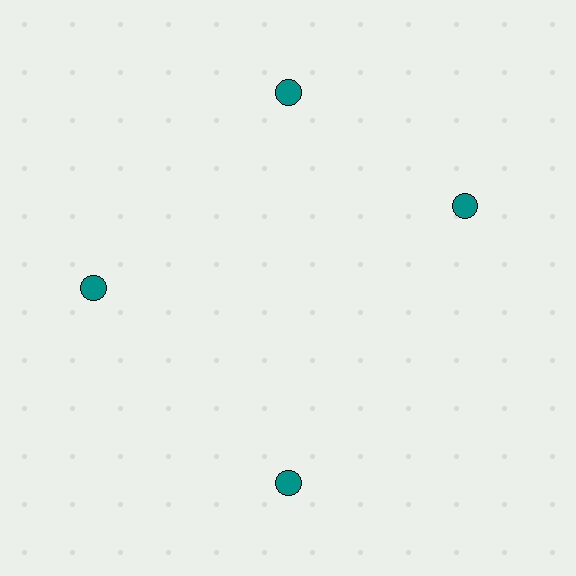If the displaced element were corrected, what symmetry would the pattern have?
It would have 4-fold rotational symmetry — the pattern would map onto itself every 90 degrees.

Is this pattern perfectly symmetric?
No. The 4 teal circles are arranged in a ring, but one element near the 3 o'clock position is rotated out of alignment along the ring, breaking the 4-fold rotational symmetry.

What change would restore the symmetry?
The symmetry would be restored by rotating it back into even spacing with its neighbors so that all 4 circles sit at equal angles and equal distance from the center.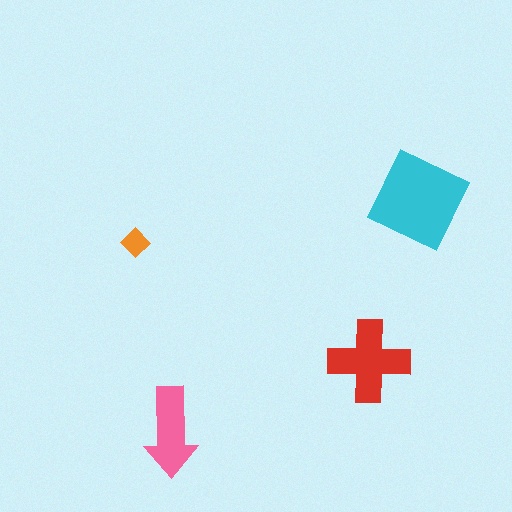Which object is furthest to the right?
The cyan square is rightmost.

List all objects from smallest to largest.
The orange diamond, the pink arrow, the red cross, the cyan square.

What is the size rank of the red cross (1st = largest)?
2nd.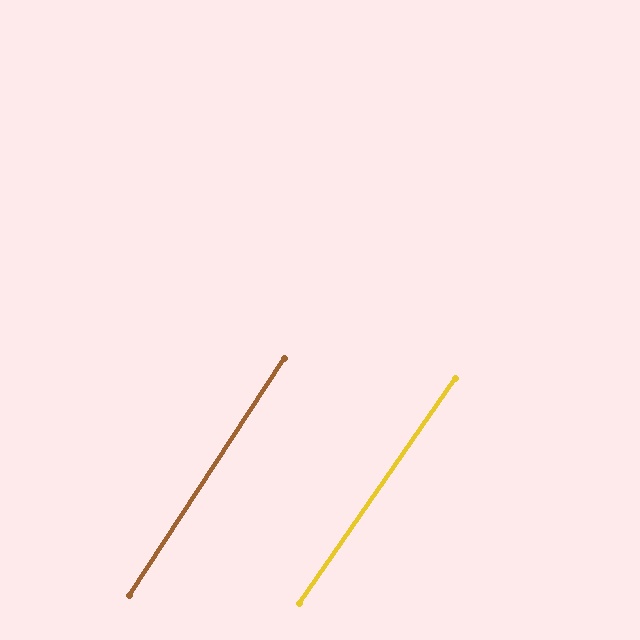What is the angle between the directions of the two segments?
Approximately 1 degree.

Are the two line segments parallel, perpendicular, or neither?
Parallel — their directions differ by only 1.5°.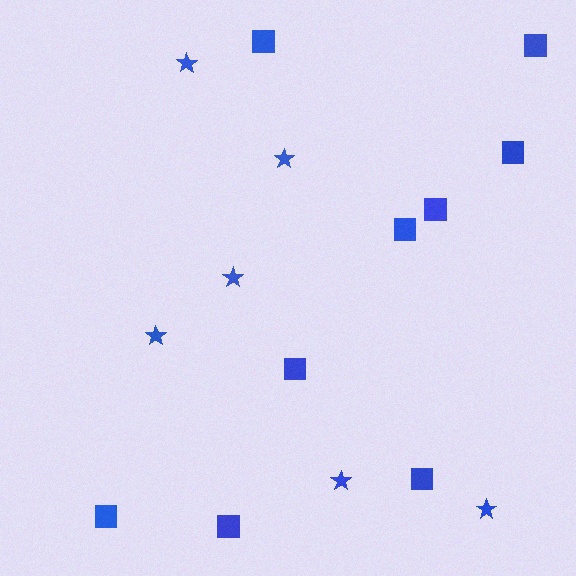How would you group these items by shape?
There are 2 groups: one group of squares (9) and one group of stars (6).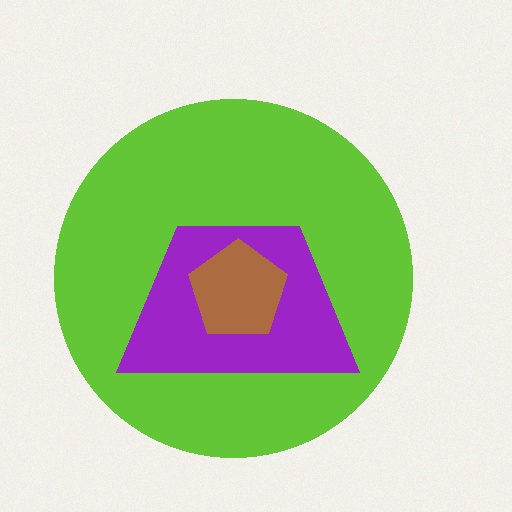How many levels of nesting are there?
3.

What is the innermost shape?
The brown pentagon.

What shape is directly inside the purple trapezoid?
The brown pentagon.